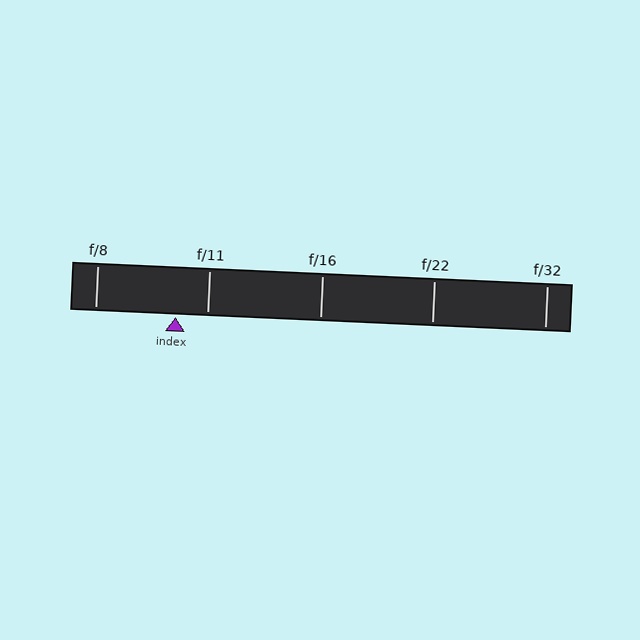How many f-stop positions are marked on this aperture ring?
There are 5 f-stop positions marked.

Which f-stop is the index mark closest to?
The index mark is closest to f/11.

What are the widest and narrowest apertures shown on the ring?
The widest aperture shown is f/8 and the narrowest is f/32.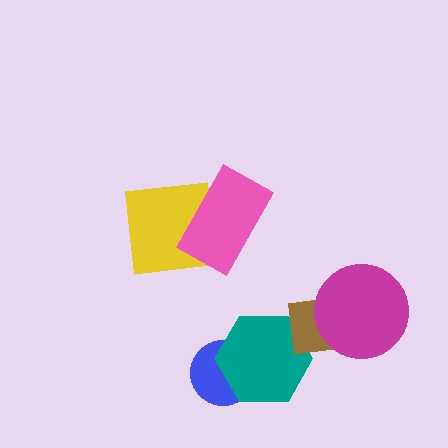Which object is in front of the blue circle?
The teal hexagon is in front of the blue circle.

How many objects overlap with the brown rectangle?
2 objects overlap with the brown rectangle.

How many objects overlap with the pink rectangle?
1 object overlaps with the pink rectangle.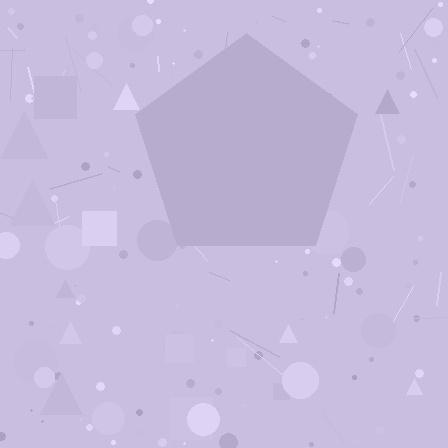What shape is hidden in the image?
A pentagon is hidden in the image.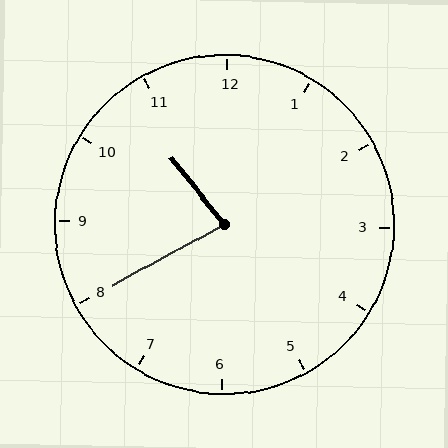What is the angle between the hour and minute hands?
Approximately 80 degrees.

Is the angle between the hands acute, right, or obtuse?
It is acute.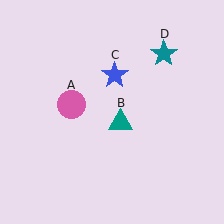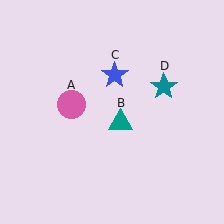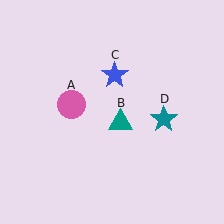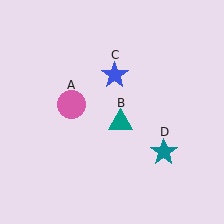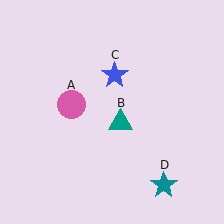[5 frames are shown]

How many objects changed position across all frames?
1 object changed position: teal star (object D).